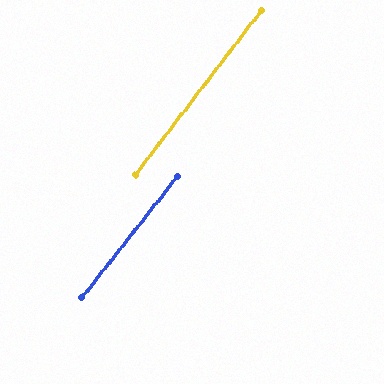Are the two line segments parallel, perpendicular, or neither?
Parallel — their directions differ by only 0.5°.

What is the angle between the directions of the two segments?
Approximately 1 degree.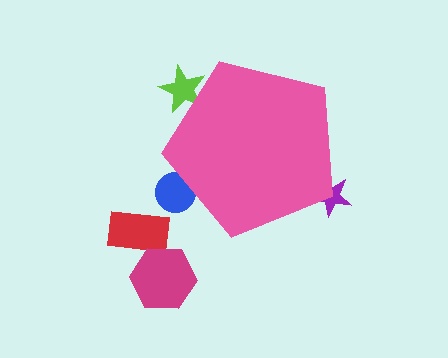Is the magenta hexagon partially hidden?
No, the magenta hexagon is fully visible.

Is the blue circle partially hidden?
Yes, the blue circle is partially hidden behind the pink pentagon.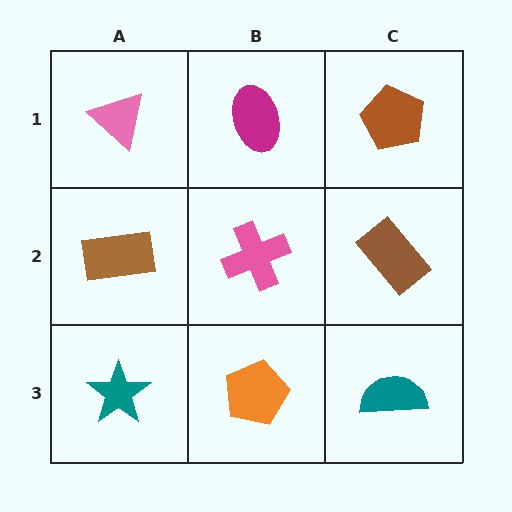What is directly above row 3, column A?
A brown rectangle.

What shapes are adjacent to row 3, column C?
A brown rectangle (row 2, column C), an orange pentagon (row 3, column B).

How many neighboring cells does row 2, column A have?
3.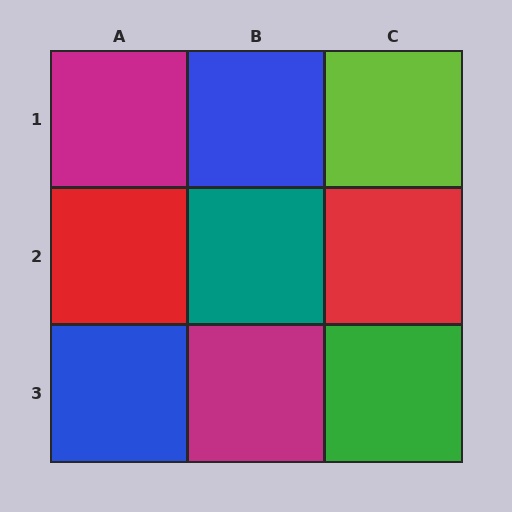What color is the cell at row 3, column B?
Magenta.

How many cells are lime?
1 cell is lime.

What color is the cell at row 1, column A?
Magenta.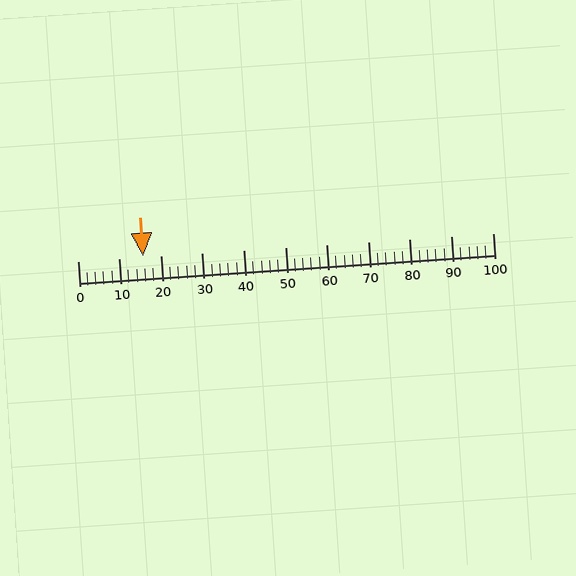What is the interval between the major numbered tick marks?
The major tick marks are spaced 10 units apart.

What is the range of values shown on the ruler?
The ruler shows values from 0 to 100.